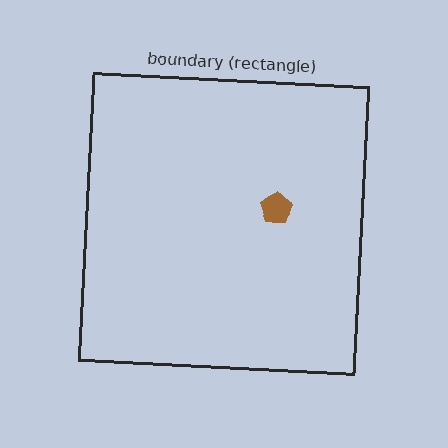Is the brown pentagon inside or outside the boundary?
Inside.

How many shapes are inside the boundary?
1 inside, 0 outside.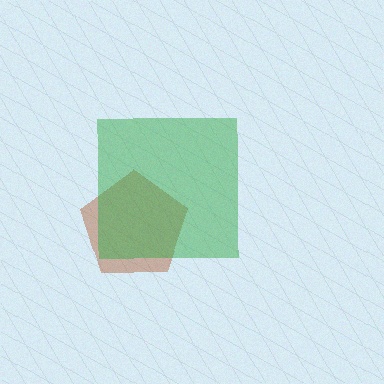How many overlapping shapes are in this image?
There are 2 overlapping shapes in the image.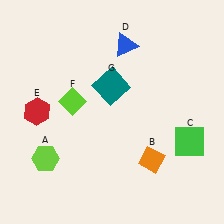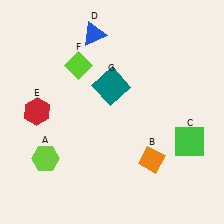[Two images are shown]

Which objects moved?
The objects that moved are: the blue triangle (D), the lime diamond (F).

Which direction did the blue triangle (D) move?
The blue triangle (D) moved left.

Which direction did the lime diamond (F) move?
The lime diamond (F) moved up.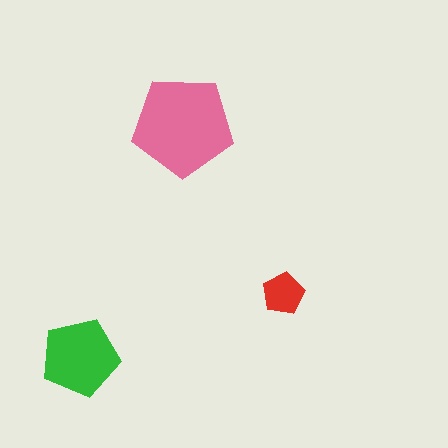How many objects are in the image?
There are 3 objects in the image.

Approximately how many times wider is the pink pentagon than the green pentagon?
About 1.5 times wider.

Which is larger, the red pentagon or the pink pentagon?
The pink one.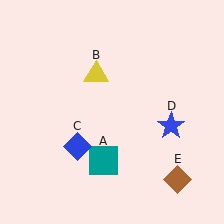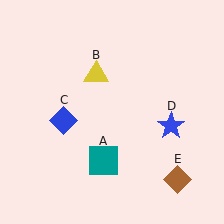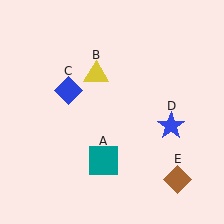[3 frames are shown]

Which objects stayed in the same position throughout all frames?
Teal square (object A) and yellow triangle (object B) and blue star (object D) and brown diamond (object E) remained stationary.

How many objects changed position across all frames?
1 object changed position: blue diamond (object C).